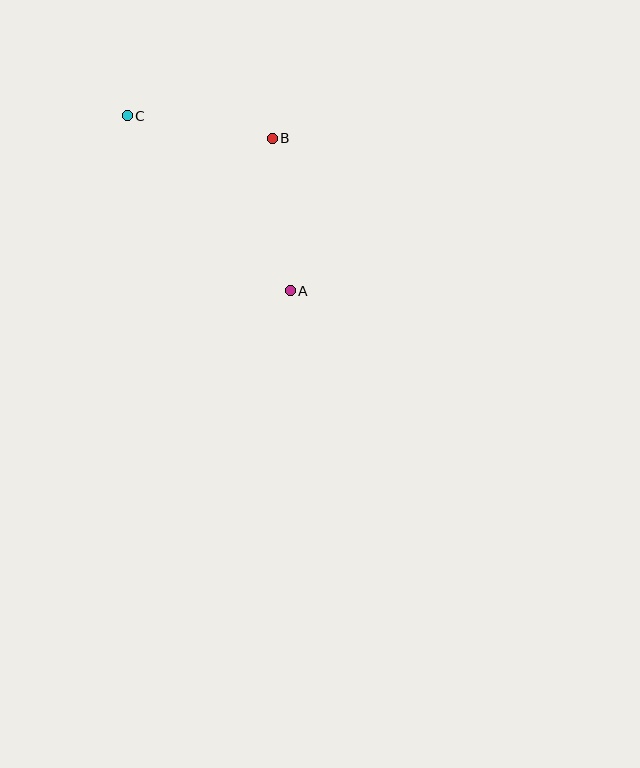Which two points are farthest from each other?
Points A and C are farthest from each other.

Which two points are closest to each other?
Points B and C are closest to each other.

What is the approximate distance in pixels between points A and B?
The distance between A and B is approximately 154 pixels.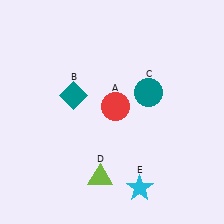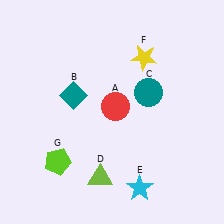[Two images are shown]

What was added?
A yellow star (F), a lime pentagon (G) were added in Image 2.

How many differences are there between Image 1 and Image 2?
There are 2 differences between the two images.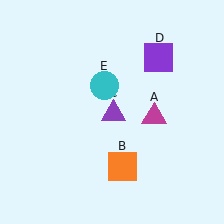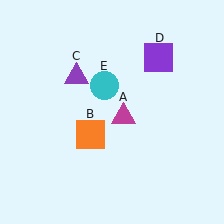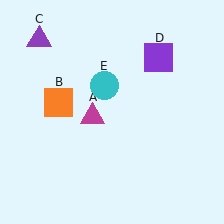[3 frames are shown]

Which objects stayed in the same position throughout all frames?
Purple square (object D) and cyan circle (object E) remained stationary.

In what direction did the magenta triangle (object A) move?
The magenta triangle (object A) moved left.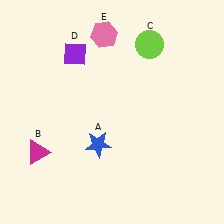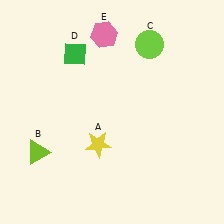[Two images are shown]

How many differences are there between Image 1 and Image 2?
There are 3 differences between the two images.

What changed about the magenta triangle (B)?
In Image 1, B is magenta. In Image 2, it changed to lime.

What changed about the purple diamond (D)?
In Image 1, D is purple. In Image 2, it changed to green.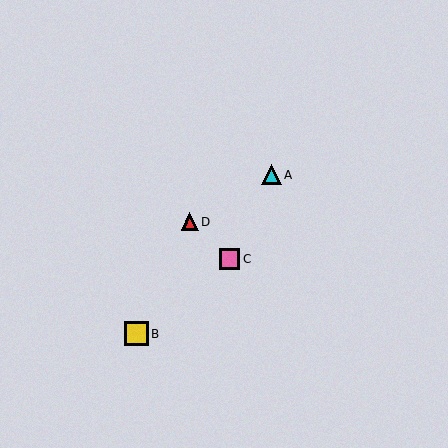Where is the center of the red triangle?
The center of the red triangle is at (190, 222).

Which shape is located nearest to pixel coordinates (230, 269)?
The pink square (labeled C) at (230, 259) is nearest to that location.